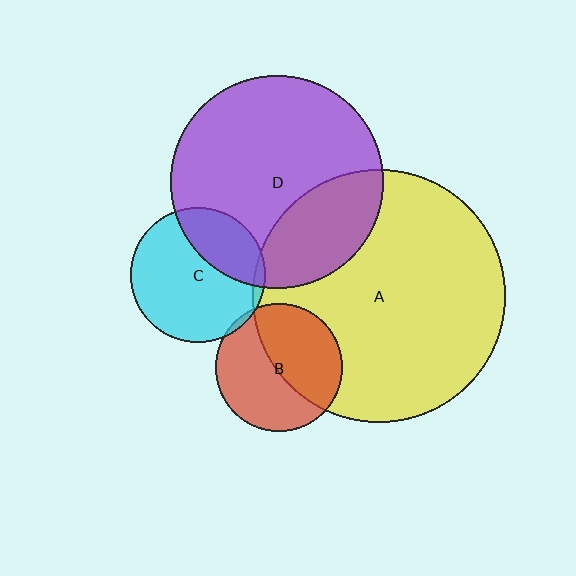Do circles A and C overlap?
Yes.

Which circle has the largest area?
Circle A (yellow).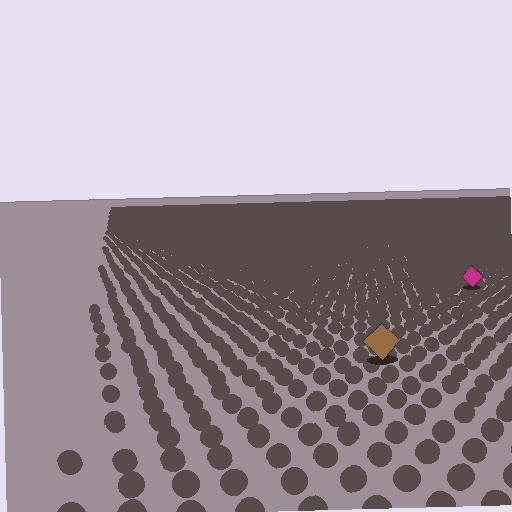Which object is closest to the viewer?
The brown diamond is closest. The texture marks near it are larger and more spread out.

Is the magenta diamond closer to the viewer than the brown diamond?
No. The brown diamond is closer — you can tell from the texture gradient: the ground texture is coarser near it.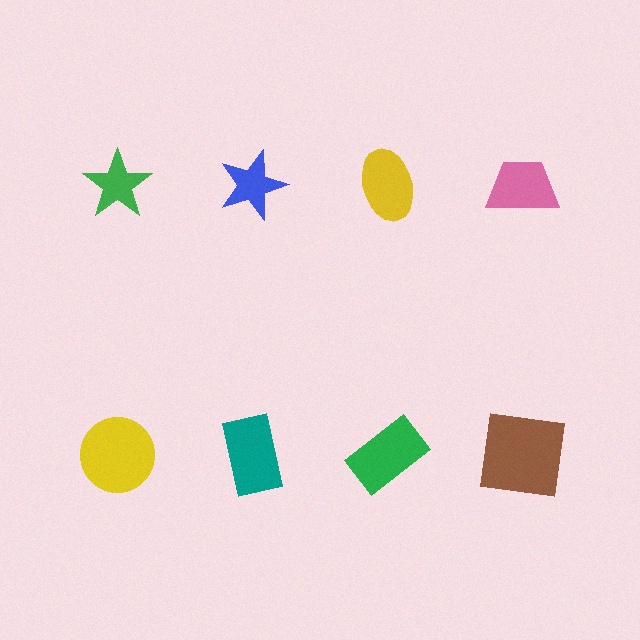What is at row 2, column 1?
A yellow circle.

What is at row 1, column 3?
A yellow ellipse.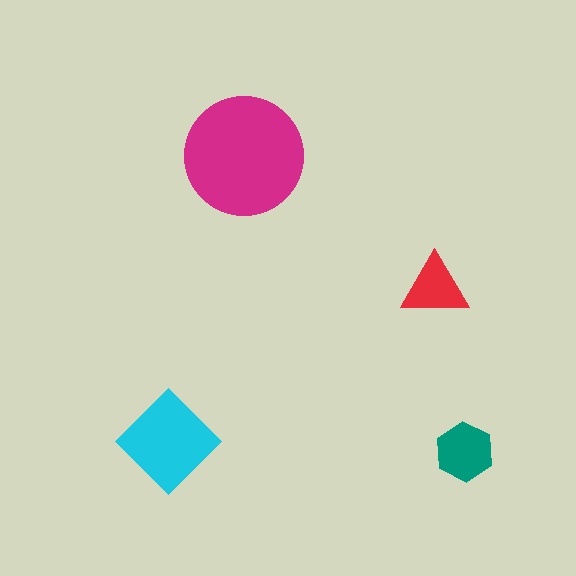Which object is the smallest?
The red triangle.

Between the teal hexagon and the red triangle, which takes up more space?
The teal hexagon.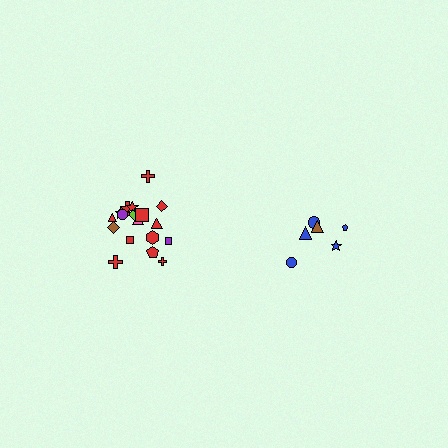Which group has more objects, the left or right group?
The left group.